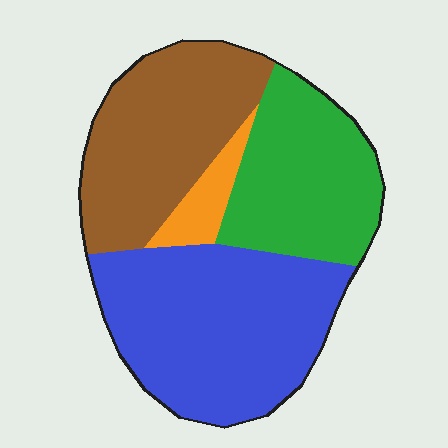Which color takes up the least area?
Orange, at roughly 5%.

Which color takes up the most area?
Blue, at roughly 40%.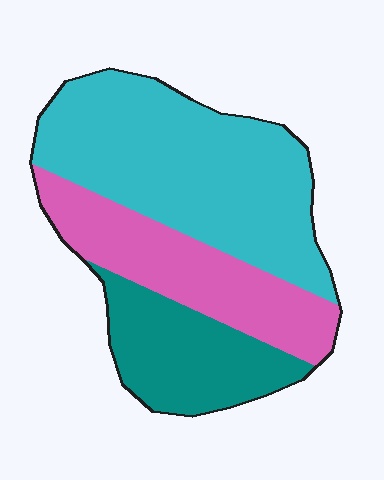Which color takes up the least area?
Teal, at roughly 25%.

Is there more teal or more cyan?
Cyan.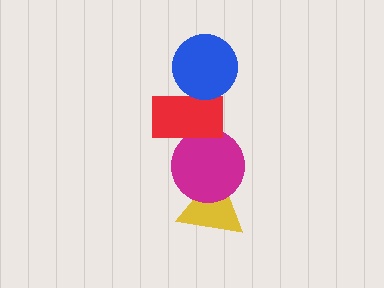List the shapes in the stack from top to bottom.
From top to bottom: the blue circle, the red rectangle, the magenta circle, the yellow triangle.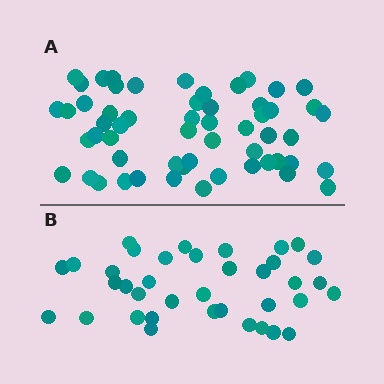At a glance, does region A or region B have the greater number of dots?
Region A (the top region) has more dots.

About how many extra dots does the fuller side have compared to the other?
Region A has approximately 20 more dots than region B.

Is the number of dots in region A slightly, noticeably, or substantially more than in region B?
Region A has substantially more. The ratio is roughly 1.5 to 1.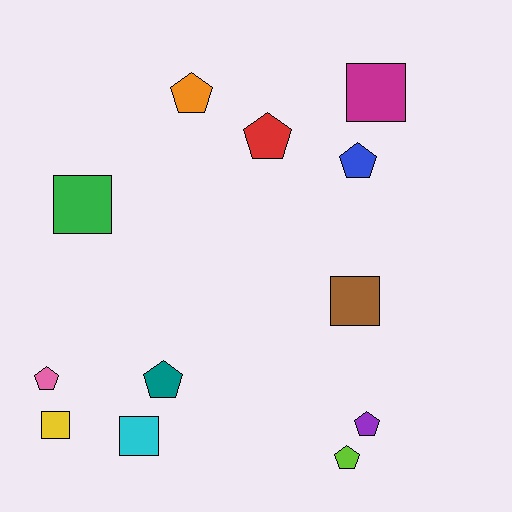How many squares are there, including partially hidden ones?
There are 5 squares.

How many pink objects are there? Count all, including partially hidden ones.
There is 1 pink object.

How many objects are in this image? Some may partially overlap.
There are 12 objects.